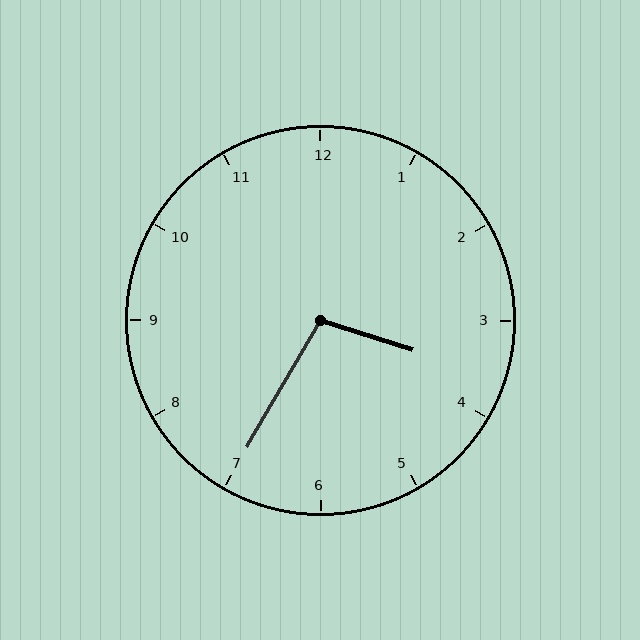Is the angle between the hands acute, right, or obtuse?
It is obtuse.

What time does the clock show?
3:35.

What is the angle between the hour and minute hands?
Approximately 102 degrees.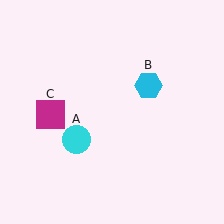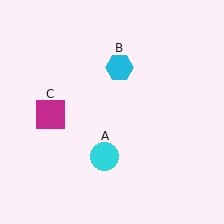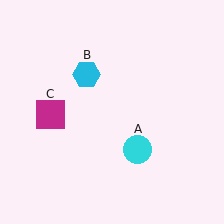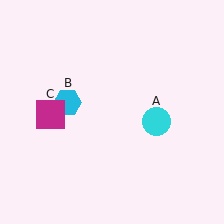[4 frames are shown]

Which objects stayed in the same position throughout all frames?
Magenta square (object C) remained stationary.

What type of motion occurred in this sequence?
The cyan circle (object A), cyan hexagon (object B) rotated counterclockwise around the center of the scene.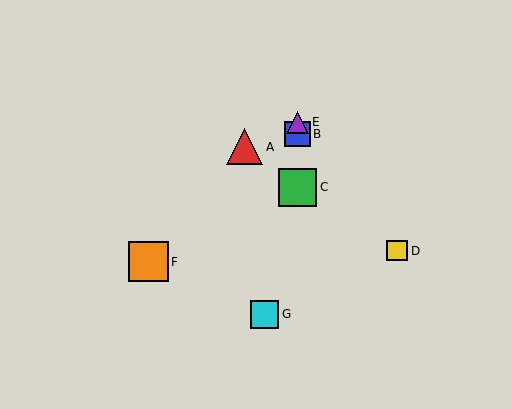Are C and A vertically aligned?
No, C is at x≈297 and A is at x≈245.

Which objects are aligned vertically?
Objects B, C, E are aligned vertically.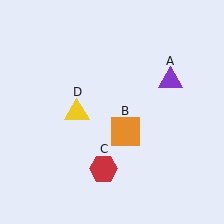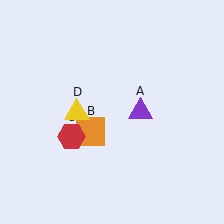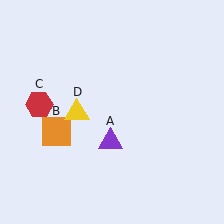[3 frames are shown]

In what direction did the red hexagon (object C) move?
The red hexagon (object C) moved up and to the left.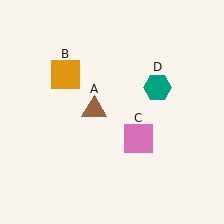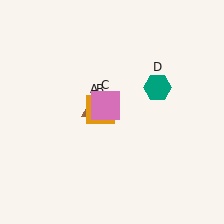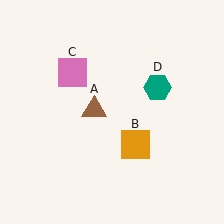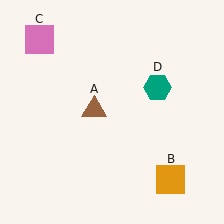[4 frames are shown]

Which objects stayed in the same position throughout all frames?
Brown triangle (object A) and teal hexagon (object D) remained stationary.